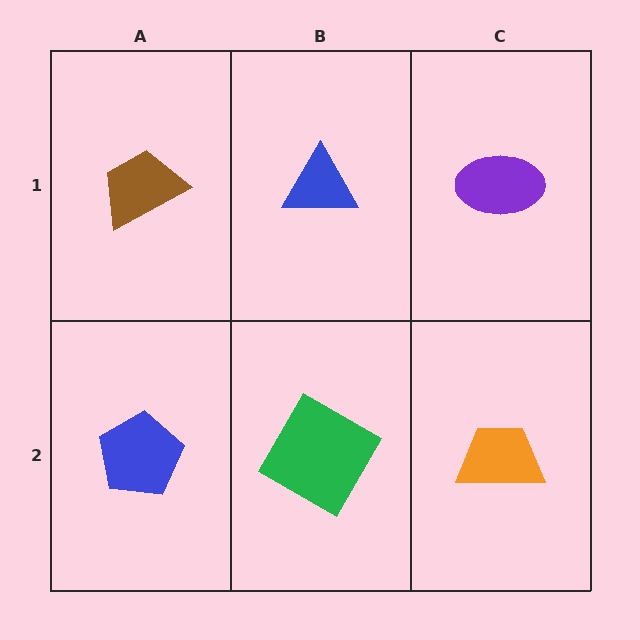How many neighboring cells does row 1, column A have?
2.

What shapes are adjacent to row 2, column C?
A purple ellipse (row 1, column C), a green square (row 2, column B).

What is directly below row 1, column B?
A green square.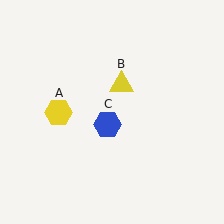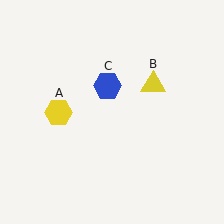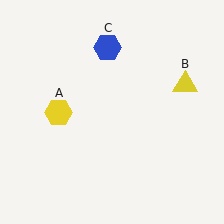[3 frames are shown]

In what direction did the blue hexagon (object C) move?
The blue hexagon (object C) moved up.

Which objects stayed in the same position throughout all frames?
Yellow hexagon (object A) remained stationary.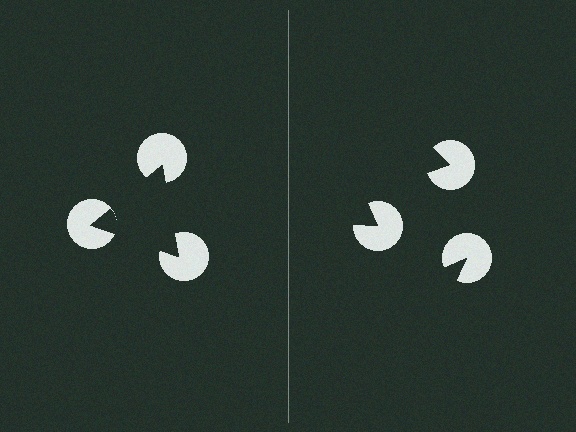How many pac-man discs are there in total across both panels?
6 — 3 on each side.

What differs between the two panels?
The pac-man discs are positioned identically on both sides; only the wedge orientations differ. On the left they align to a triangle; on the right they are misaligned.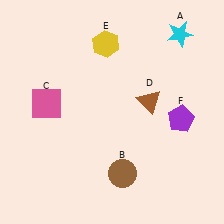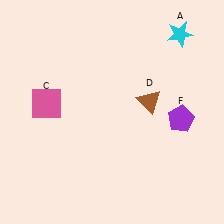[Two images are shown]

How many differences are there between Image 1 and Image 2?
There are 2 differences between the two images.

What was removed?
The brown circle (B), the yellow hexagon (E) were removed in Image 2.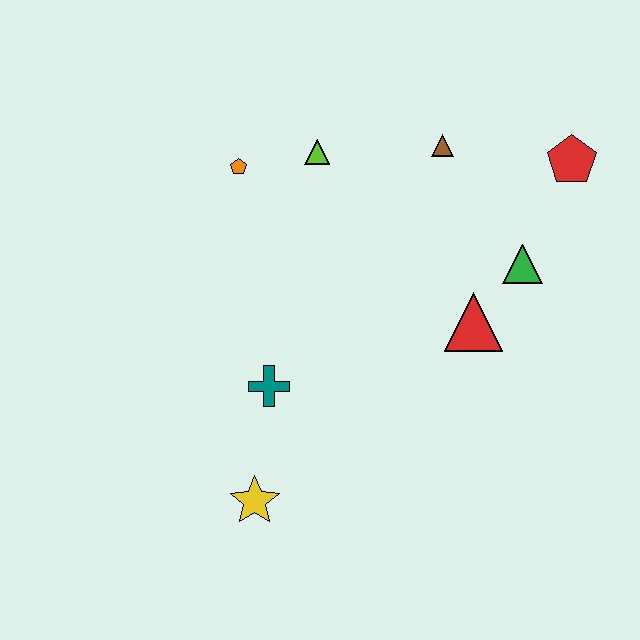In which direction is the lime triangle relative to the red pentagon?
The lime triangle is to the left of the red pentagon.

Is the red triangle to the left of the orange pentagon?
No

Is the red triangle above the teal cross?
Yes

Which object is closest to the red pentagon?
The green triangle is closest to the red pentagon.